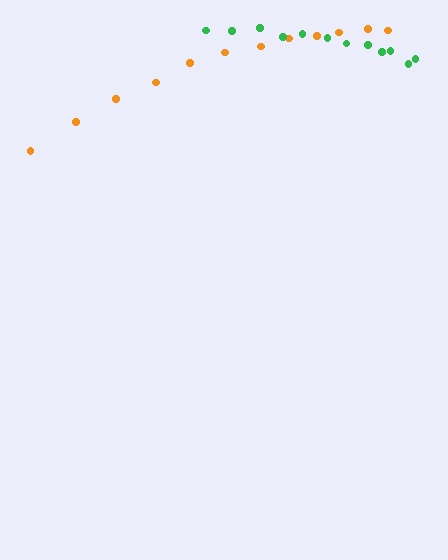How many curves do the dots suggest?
There are 2 distinct paths.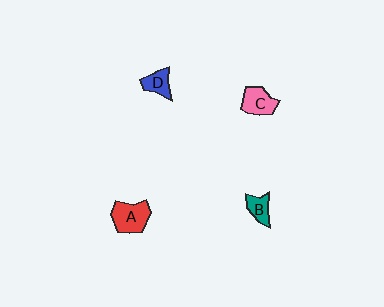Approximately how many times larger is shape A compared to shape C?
Approximately 1.2 times.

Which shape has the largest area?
Shape A (red).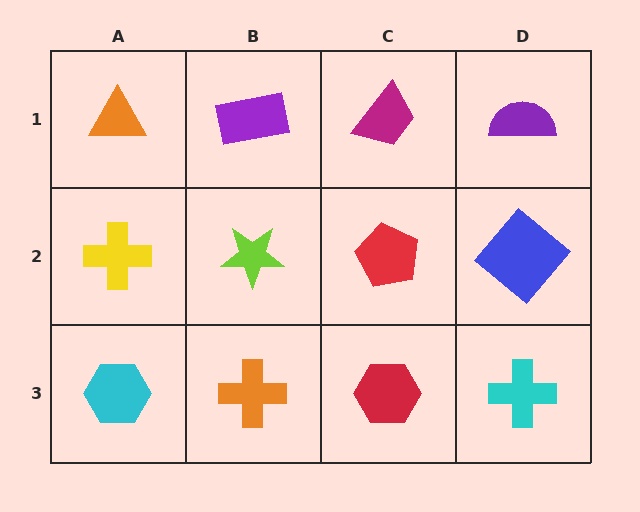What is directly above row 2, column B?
A purple rectangle.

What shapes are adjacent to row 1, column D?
A blue diamond (row 2, column D), a magenta trapezoid (row 1, column C).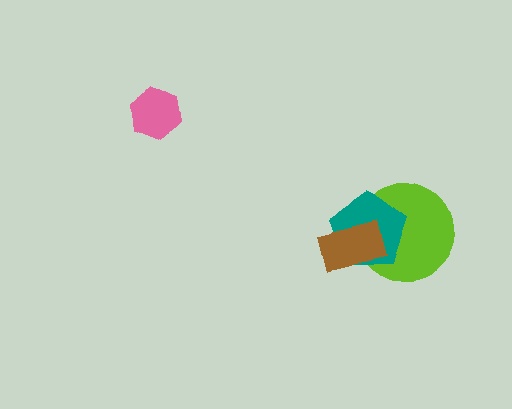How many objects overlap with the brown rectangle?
2 objects overlap with the brown rectangle.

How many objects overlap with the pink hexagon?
0 objects overlap with the pink hexagon.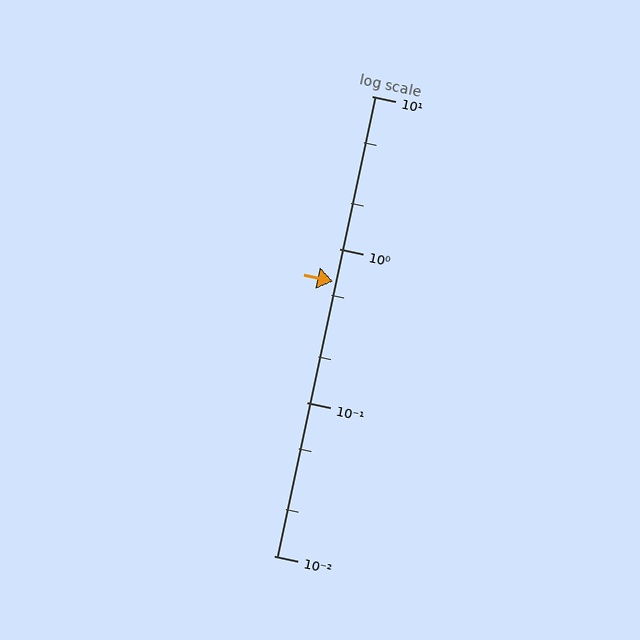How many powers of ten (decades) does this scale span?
The scale spans 3 decades, from 0.01 to 10.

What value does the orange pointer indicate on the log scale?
The pointer indicates approximately 0.62.